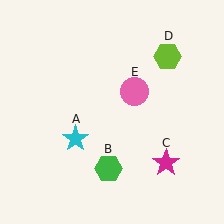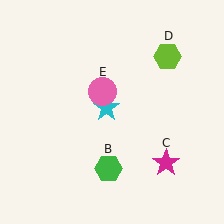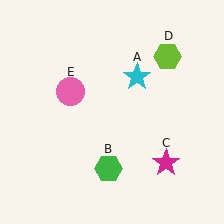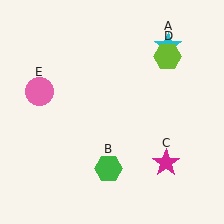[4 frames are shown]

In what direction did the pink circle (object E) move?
The pink circle (object E) moved left.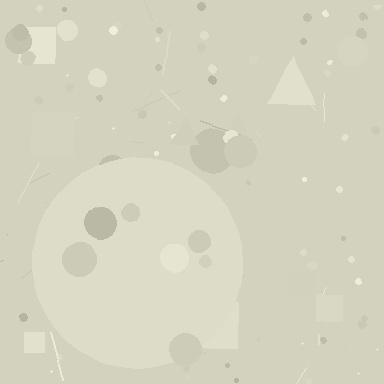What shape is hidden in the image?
A circle is hidden in the image.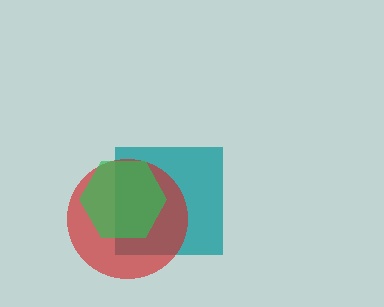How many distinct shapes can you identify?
There are 3 distinct shapes: a teal square, a red circle, a green hexagon.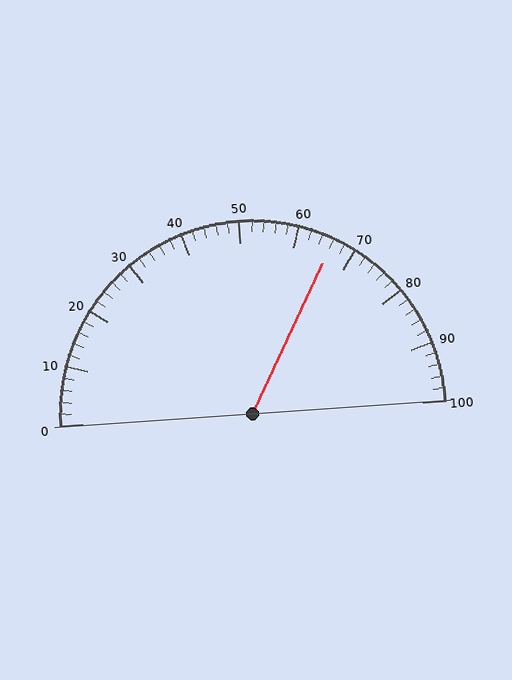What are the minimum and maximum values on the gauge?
The gauge ranges from 0 to 100.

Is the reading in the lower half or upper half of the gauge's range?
The reading is in the upper half of the range (0 to 100).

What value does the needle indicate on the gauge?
The needle indicates approximately 66.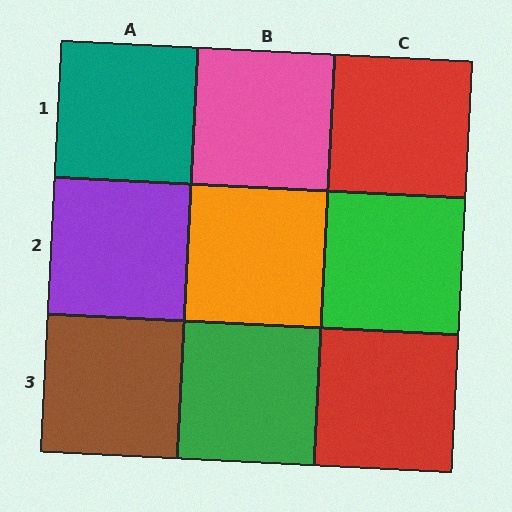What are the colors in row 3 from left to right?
Brown, green, red.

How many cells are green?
2 cells are green.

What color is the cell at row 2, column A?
Purple.